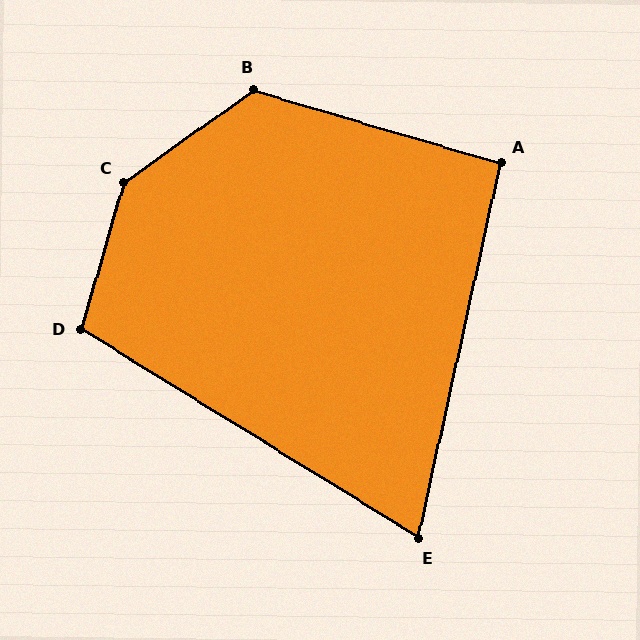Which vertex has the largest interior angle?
C, at approximately 142 degrees.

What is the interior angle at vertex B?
Approximately 128 degrees (obtuse).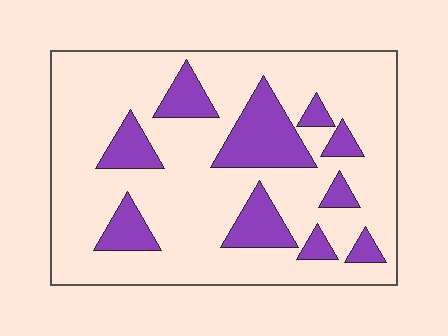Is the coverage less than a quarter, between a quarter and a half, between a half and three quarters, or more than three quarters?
Less than a quarter.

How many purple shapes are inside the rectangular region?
10.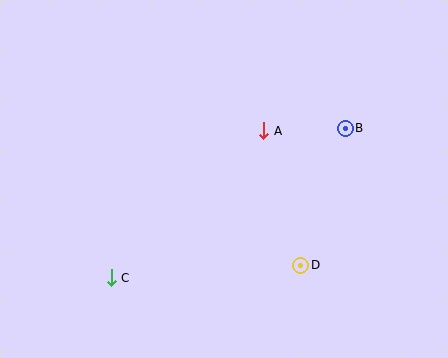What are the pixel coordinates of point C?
Point C is at (111, 278).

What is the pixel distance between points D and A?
The distance between D and A is 139 pixels.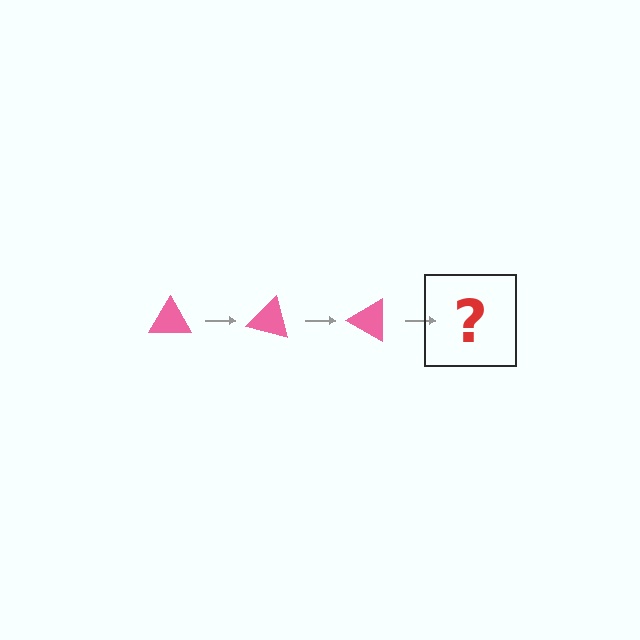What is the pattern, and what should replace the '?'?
The pattern is that the triangle rotates 15 degrees each step. The '?' should be a pink triangle rotated 45 degrees.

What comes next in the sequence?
The next element should be a pink triangle rotated 45 degrees.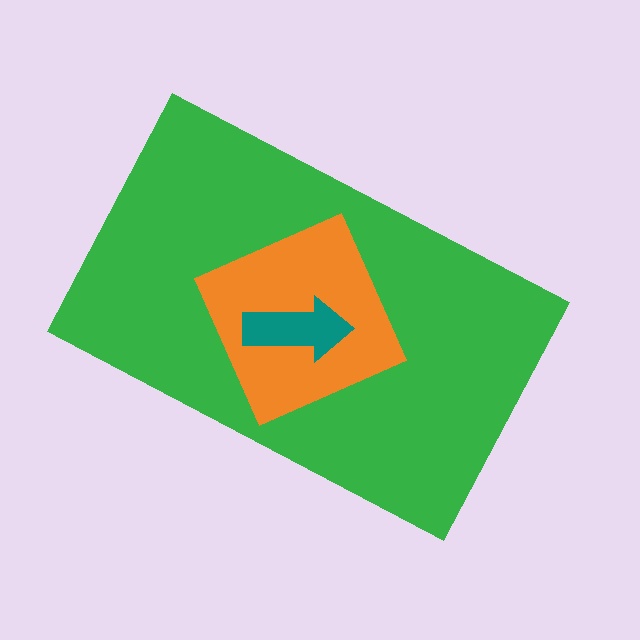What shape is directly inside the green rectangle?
The orange diamond.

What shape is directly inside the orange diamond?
The teal arrow.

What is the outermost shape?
The green rectangle.